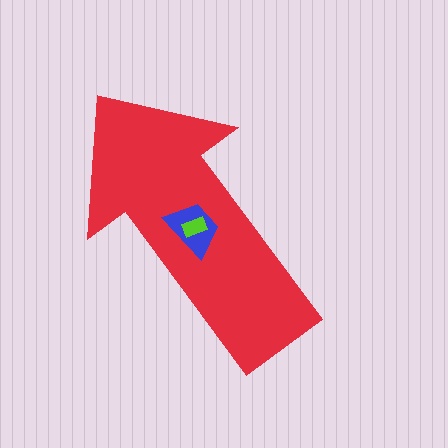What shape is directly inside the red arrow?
The blue trapezoid.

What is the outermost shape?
The red arrow.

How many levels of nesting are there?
3.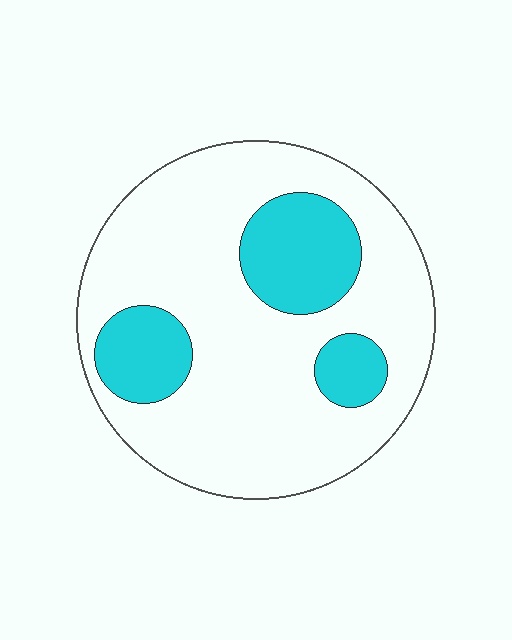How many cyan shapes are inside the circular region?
3.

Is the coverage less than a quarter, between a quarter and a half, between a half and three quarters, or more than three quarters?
Less than a quarter.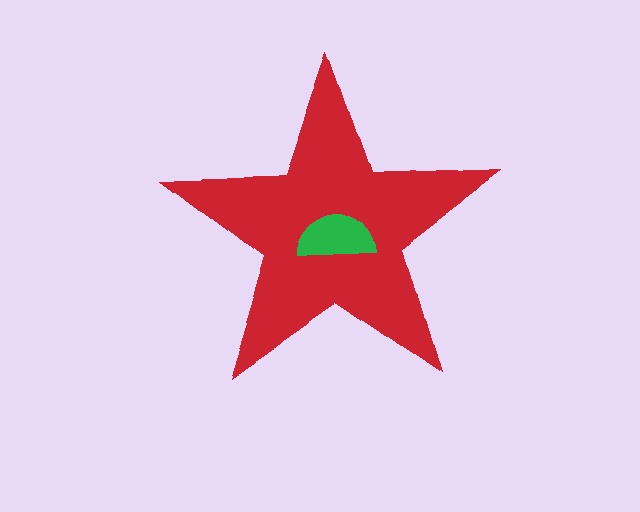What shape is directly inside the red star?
The green semicircle.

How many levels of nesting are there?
2.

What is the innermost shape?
The green semicircle.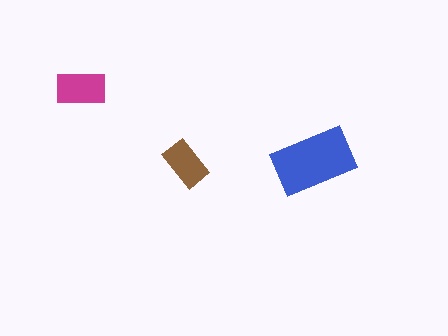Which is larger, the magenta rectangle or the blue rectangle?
The blue one.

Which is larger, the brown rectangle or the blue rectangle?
The blue one.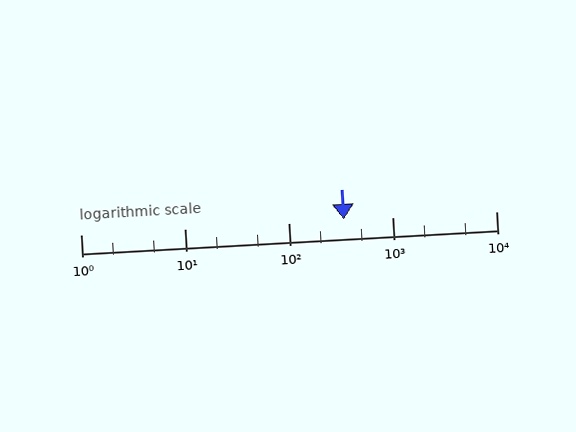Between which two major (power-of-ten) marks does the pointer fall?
The pointer is between 100 and 1000.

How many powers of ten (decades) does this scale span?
The scale spans 4 decades, from 1 to 10000.